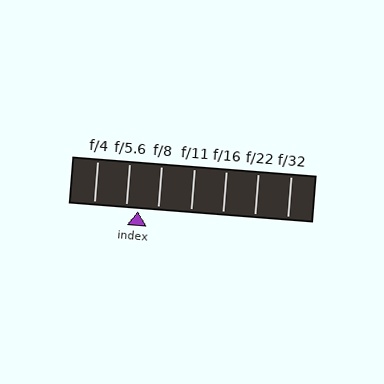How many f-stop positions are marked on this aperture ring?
There are 7 f-stop positions marked.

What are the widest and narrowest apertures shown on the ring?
The widest aperture shown is f/4 and the narrowest is f/32.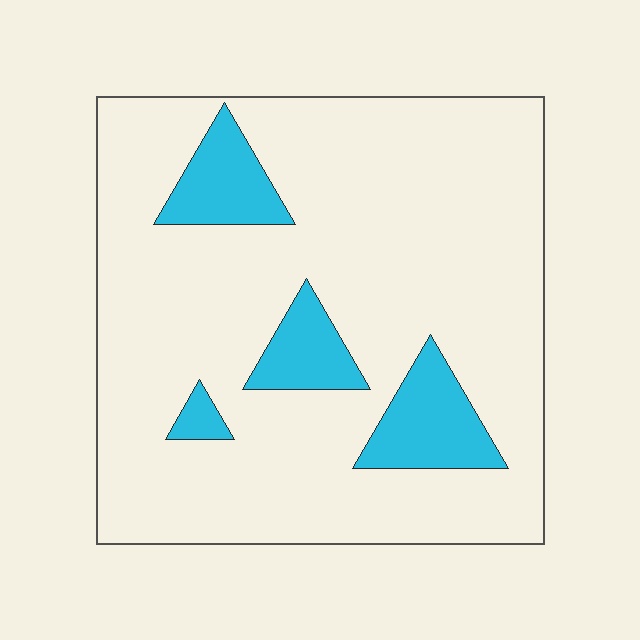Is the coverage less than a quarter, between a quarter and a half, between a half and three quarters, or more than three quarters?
Less than a quarter.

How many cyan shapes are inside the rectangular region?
4.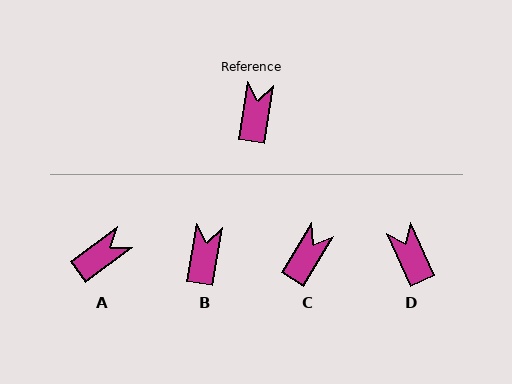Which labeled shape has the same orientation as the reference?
B.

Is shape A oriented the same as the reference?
No, it is off by about 45 degrees.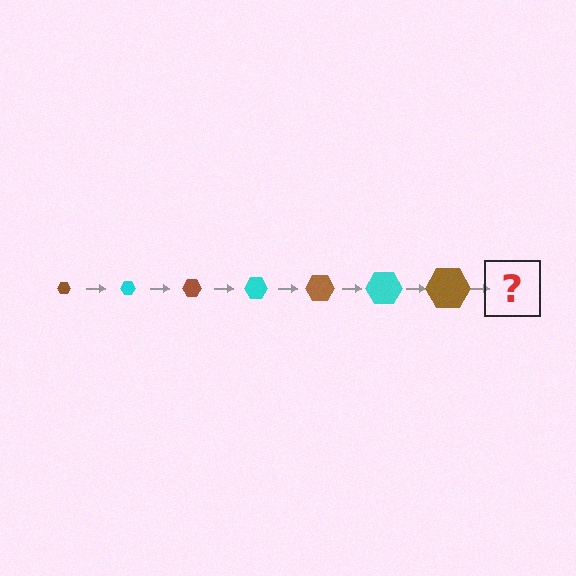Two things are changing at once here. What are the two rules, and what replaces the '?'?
The two rules are that the hexagon grows larger each step and the color cycles through brown and cyan. The '?' should be a cyan hexagon, larger than the previous one.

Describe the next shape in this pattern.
It should be a cyan hexagon, larger than the previous one.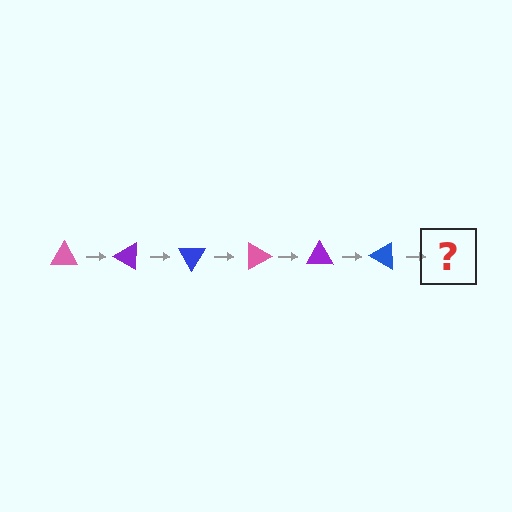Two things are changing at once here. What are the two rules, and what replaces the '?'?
The two rules are that it rotates 30 degrees each step and the color cycles through pink, purple, and blue. The '?' should be a pink triangle, rotated 180 degrees from the start.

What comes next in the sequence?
The next element should be a pink triangle, rotated 180 degrees from the start.